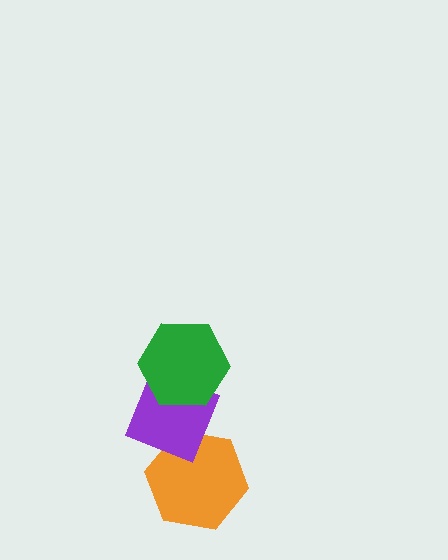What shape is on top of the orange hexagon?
The purple diamond is on top of the orange hexagon.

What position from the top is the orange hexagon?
The orange hexagon is 3rd from the top.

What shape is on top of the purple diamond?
The green hexagon is on top of the purple diamond.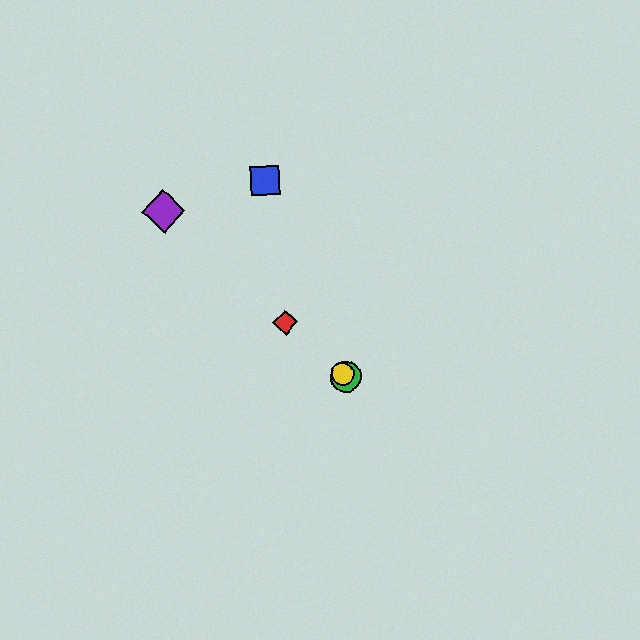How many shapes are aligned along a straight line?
4 shapes (the red diamond, the green circle, the yellow circle, the purple diamond) are aligned along a straight line.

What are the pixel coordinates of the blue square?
The blue square is at (265, 180).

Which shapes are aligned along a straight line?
The red diamond, the green circle, the yellow circle, the purple diamond are aligned along a straight line.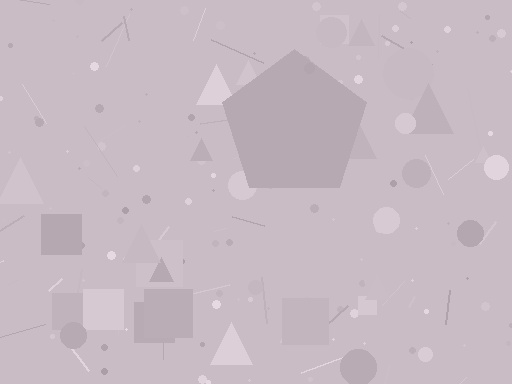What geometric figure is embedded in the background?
A pentagon is embedded in the background.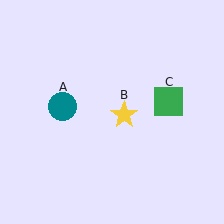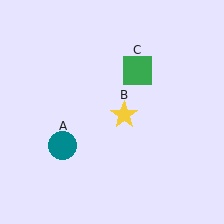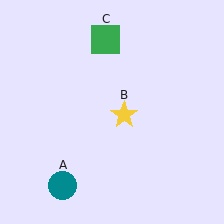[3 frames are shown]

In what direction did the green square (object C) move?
The green square (object C) moved up and to the left.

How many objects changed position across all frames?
2 objects changed position: teal circle (object A), green square (object C).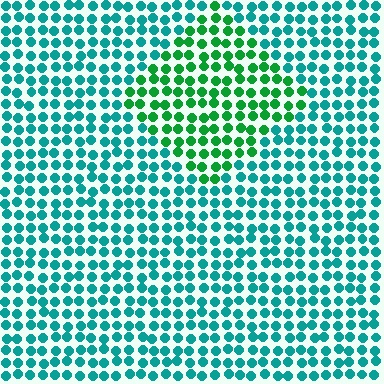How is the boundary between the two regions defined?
The boundary is defined purely by a slight shift in hue (about 41 degrees). Spacing, size, and orientation are identical on both sides.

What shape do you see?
I see a diamond.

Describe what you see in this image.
The image is filled with small teal elements in a uniform arrangement. A diamond-shaped region is visible where the elements are tinted to a slightly different hue, forming a subtle color boundary.